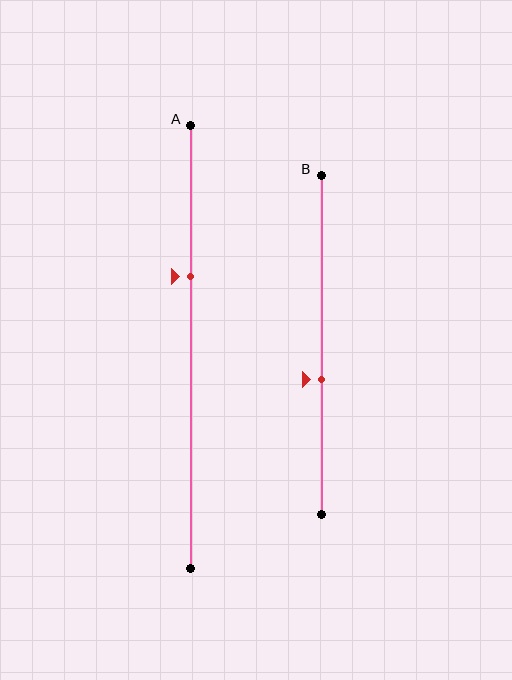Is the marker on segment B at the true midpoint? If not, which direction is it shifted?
No, the marker on segment B is shifted downward by about 10% of the segment length.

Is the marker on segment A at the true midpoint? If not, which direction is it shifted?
No, the marker on segment A is shifted upward by about 16% of the segment length.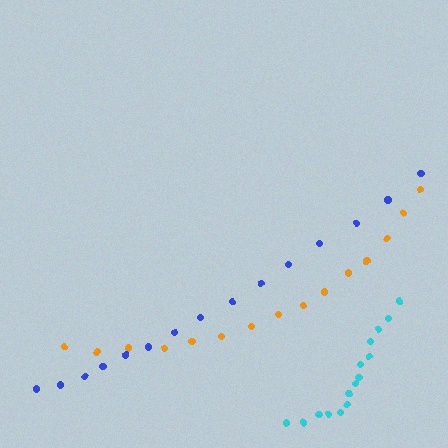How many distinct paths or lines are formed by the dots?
There are 3 distinct paths.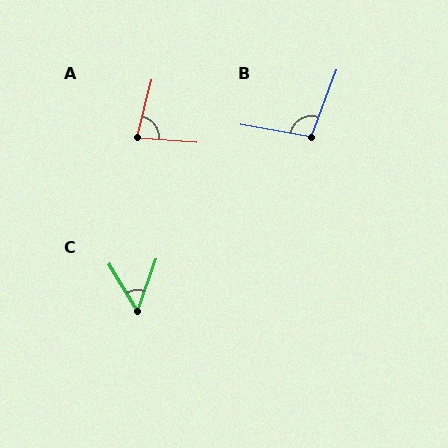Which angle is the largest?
B, at approximately 100 degrees.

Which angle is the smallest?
C, at approximately 51 degrees.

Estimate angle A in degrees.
Approximately 80 degrees.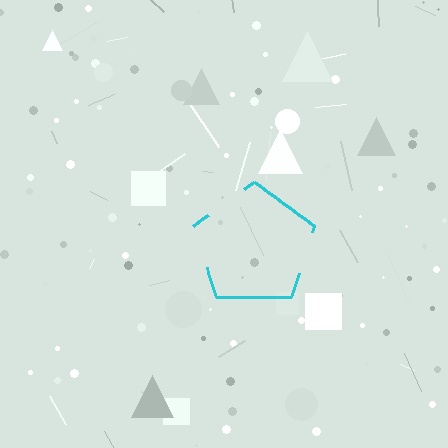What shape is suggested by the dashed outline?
The dashed outline suggests a pentagon.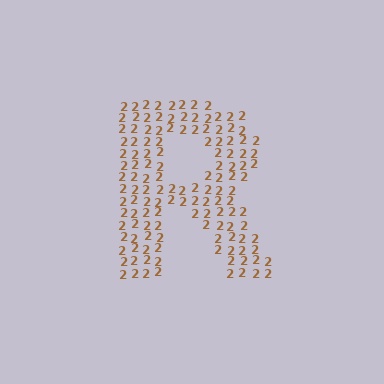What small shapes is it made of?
It is made of small digit 2's.